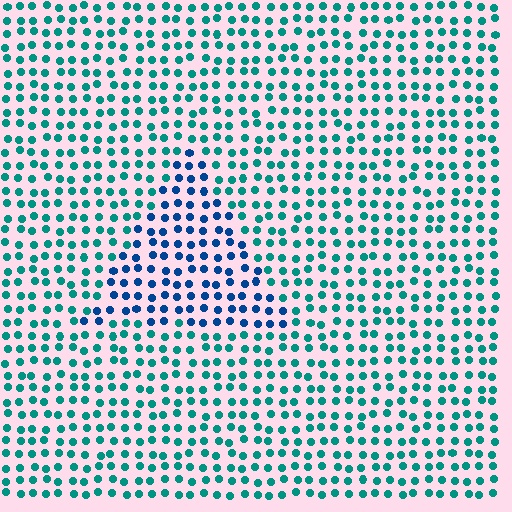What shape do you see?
I see a triangle.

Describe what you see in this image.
The image is filled with small teal elements in a uniform arrangement. A triangle-shaped region is visible where the elements are tinted to a slightly different hue, forming a subtle color boundary.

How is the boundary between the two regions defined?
The boundary is defined purely by a slight shift in hue (about 39 degrees). Spacing, size, and orientation are identical on both sides.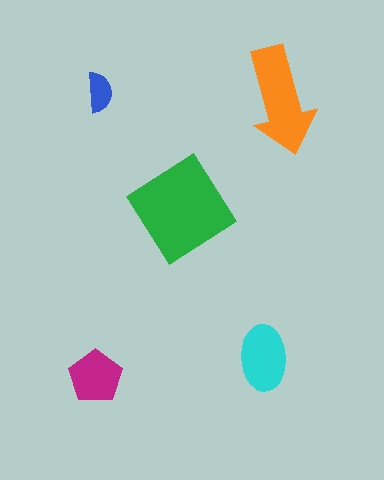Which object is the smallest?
The blue semicircle.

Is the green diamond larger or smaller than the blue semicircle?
Larger.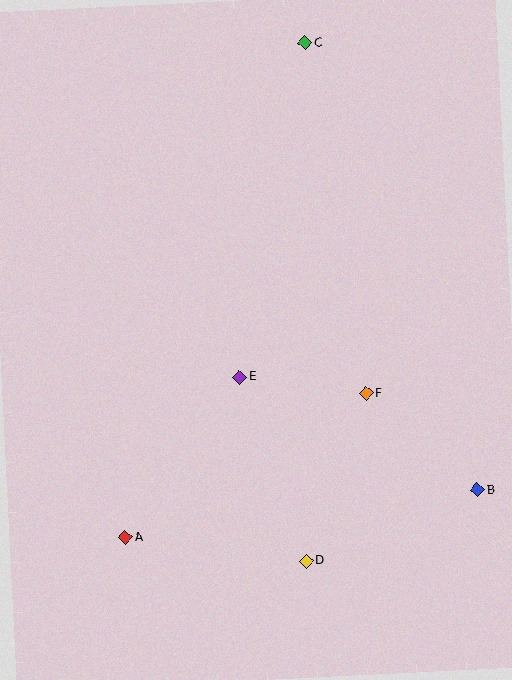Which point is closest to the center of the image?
Point E at (240, 377) is closest to the center.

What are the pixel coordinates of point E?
Point E is at (240, 377).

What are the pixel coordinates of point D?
Point D is at (306, 561).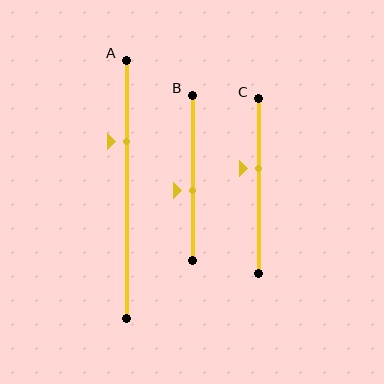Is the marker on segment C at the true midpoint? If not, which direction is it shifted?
No, the marker on segment C is shifted upward by about 10% of the segment length.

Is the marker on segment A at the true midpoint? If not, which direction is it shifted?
No, the marker on segment A is shifted upward by about 19% of the segment length.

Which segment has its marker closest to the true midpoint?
Segment B has its marker closest to the true midpoint.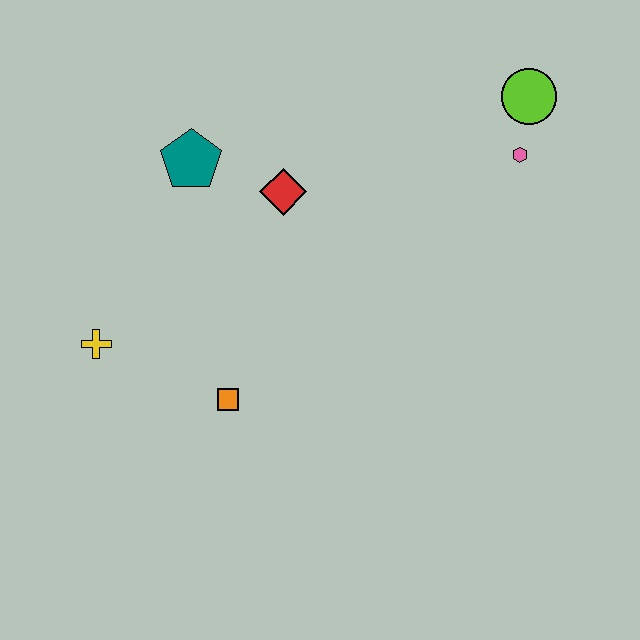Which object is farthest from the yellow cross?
The lime circle is farthest from the yellow cross.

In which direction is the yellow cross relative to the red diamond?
The yellow cross is to the left of the red diamond.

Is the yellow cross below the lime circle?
Yes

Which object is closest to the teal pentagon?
The red diamond is closest to the teal pentagon.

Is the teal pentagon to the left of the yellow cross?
No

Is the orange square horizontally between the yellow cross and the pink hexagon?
Yes